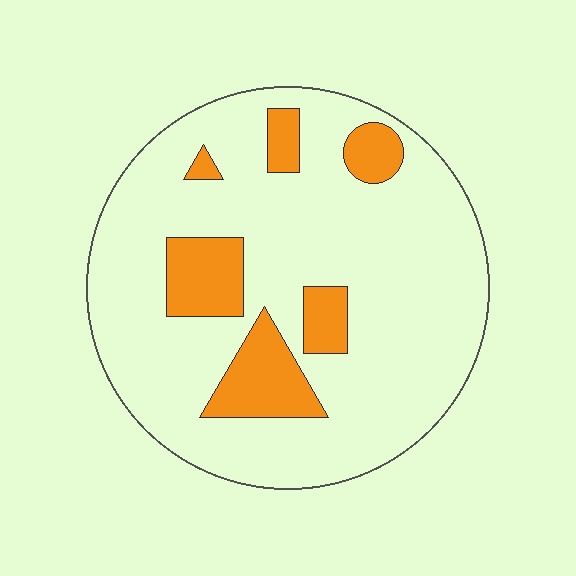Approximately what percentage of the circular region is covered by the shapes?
Approximately 20%.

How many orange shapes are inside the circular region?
6.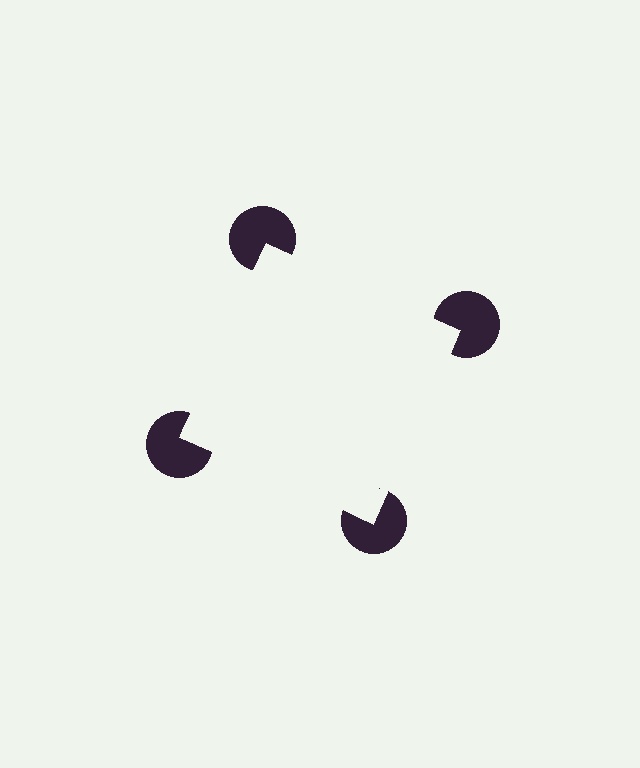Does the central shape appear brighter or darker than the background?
It typically appears slightly brighter than the background, even though no actual brightness change is drawn.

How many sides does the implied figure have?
4 sides.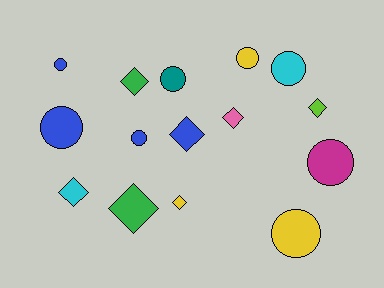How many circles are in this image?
There are 8 circles.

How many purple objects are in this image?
There are no purple objects.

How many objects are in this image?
There are 15 objects.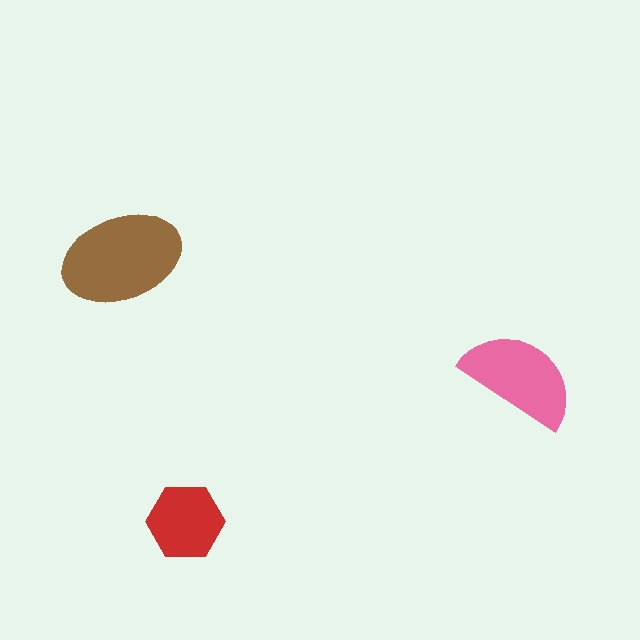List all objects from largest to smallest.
The brown ellipse, the pink semicircle, the red hexagon.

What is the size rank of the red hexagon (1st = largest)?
3rd.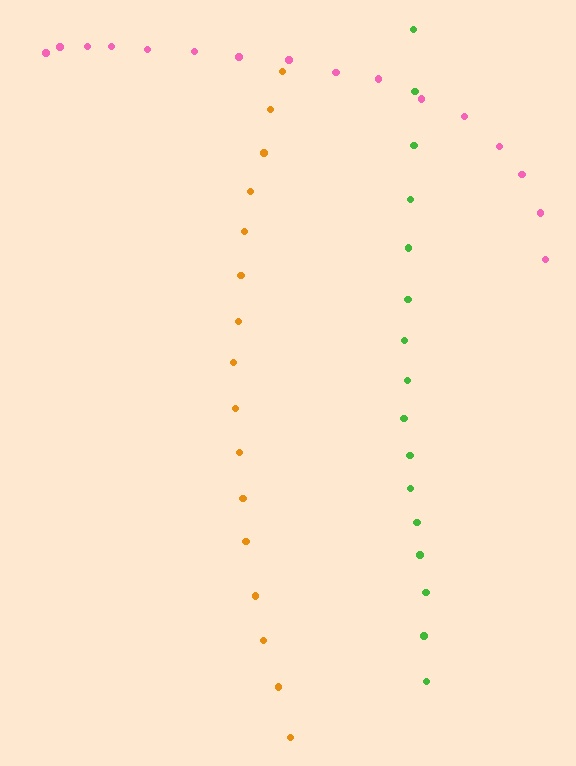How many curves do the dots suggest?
There are 3 distinct paths.